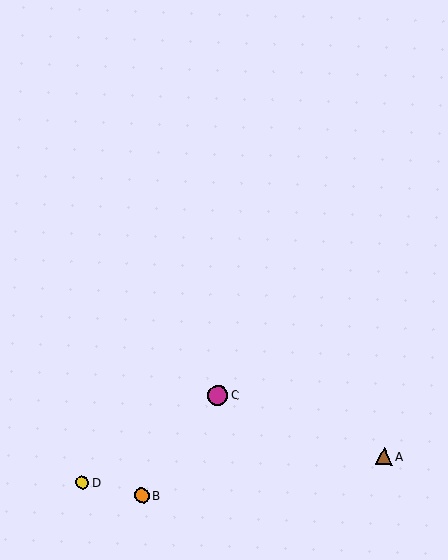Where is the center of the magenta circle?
The center of the magenta circle is at (218, 395).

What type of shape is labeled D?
Shape D is a yellow circle.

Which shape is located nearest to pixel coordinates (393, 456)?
The brown triangle (labeled A) at (384, 456) is nearest to that location.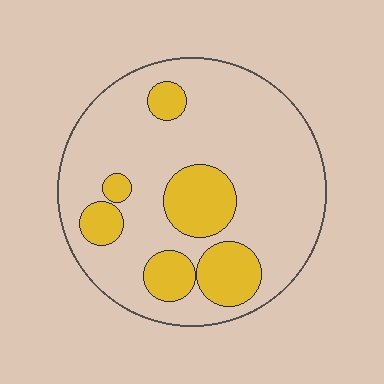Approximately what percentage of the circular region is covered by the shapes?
Approximately 25%.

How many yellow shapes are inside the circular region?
6.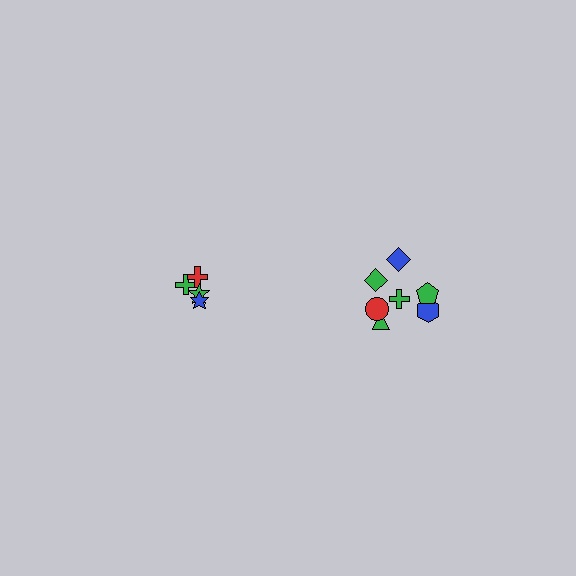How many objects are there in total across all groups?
There are 11 objects.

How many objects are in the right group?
There are 7 objects.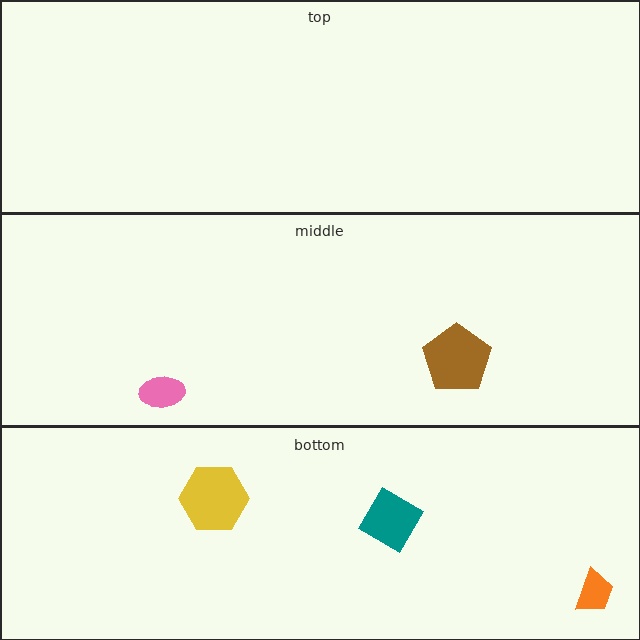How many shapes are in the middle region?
2.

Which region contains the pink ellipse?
The middle region.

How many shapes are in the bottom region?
3.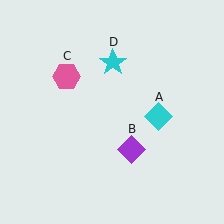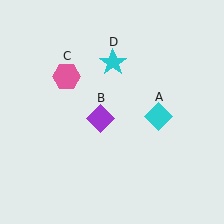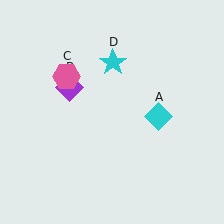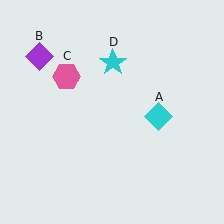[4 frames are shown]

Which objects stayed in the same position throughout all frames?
Cyan diamond (object A) and pink hexagon (object C) and cyan star (object D) remained stationary.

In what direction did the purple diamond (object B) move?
The purple diamond (object B) moved up and to the left.